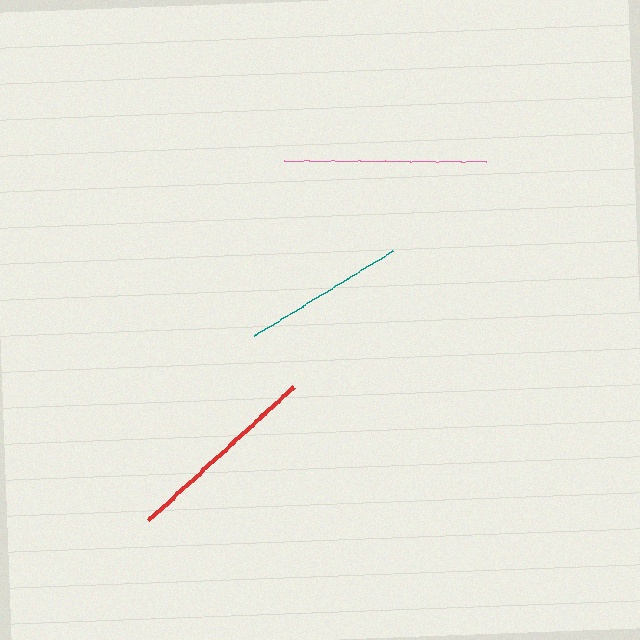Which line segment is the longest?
The pink line is the longest at approximately 202 pixels.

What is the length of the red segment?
The red segment is approximately 197 pixels long.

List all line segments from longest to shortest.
From longest to shortest: pink, red, teal.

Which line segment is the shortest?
The teal line is the shortest at approximately 163 pixels.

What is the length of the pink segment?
The pink segment is approximately 202 pixels long.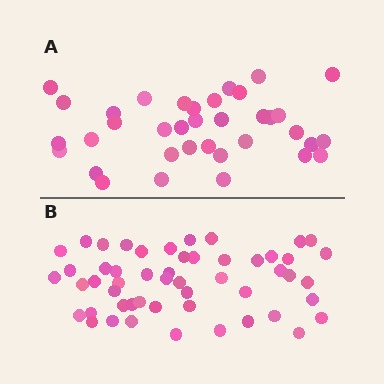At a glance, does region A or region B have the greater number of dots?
Region B (the bottom region) has more dots.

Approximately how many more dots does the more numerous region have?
Region B has approximately 15 more dots than region A.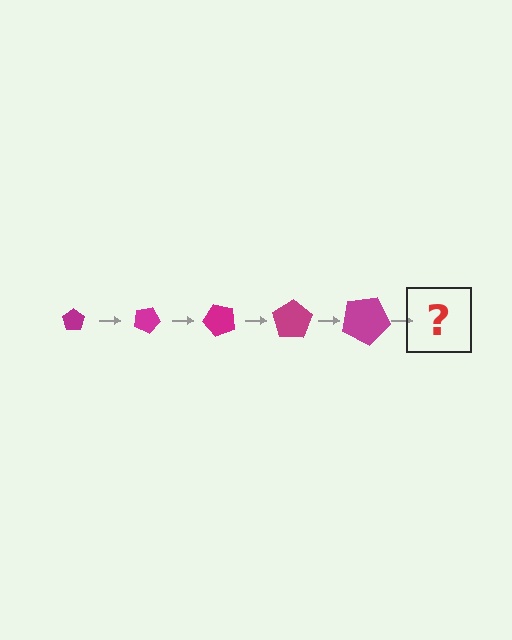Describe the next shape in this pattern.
It should be a pentagon, larger than the previous one and rotated 125 degrees from the start.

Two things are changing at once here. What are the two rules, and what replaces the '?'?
The two rules are that the pentagon grows larger each step and it rotates 25 degrees each step. The '?' should be a pentagon, larger than the previous one and rotated 125 degrees from the start.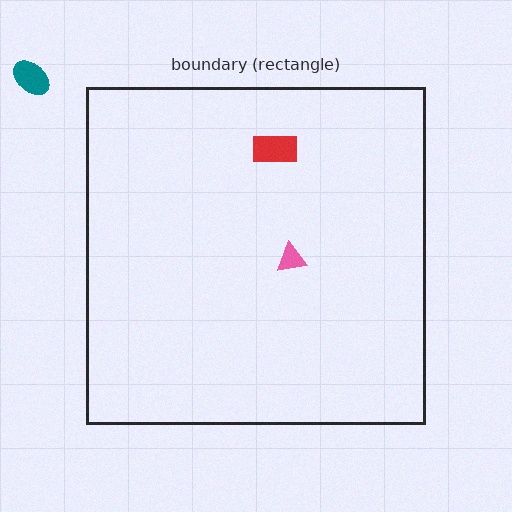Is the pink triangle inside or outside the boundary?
Inside.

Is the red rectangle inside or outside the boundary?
Inside.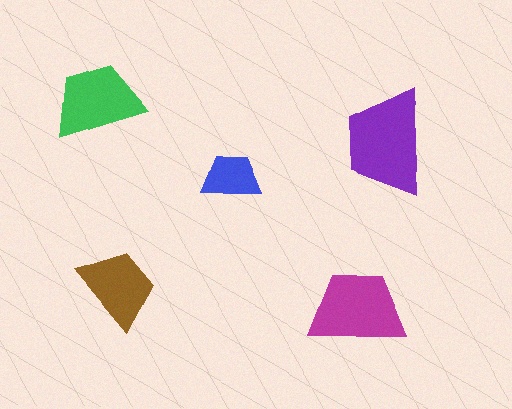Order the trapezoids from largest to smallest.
the purple one, the magenta one, the green one, the brown one, the blue one.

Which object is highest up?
The green trapezoid is topmost.